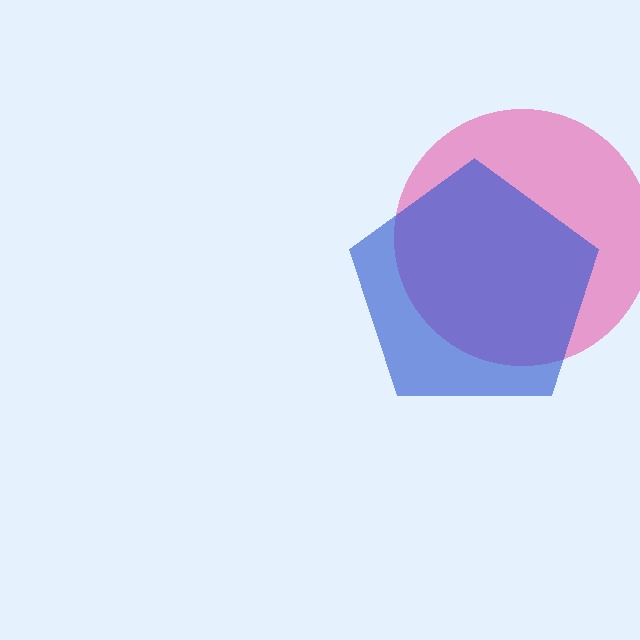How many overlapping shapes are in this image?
There are 2 overlapping shapes in the image.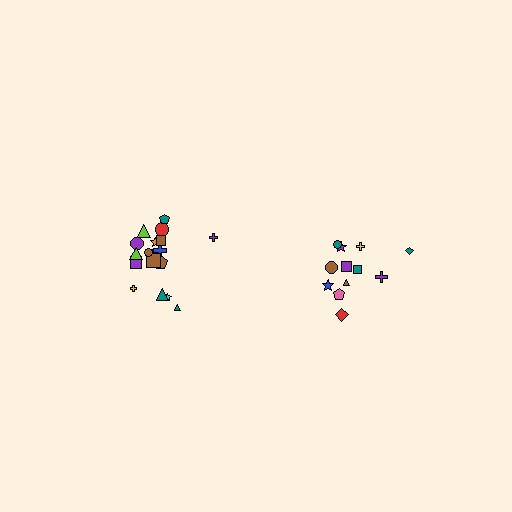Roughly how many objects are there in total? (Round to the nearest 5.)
Roughly 30 objects in total.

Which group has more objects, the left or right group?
The left group.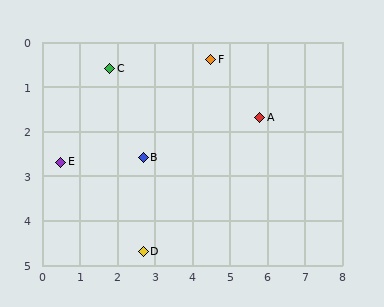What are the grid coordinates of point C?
Point C is at approximately (1.8, 0.6).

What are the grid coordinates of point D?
Point D is at approximately (2.7, 4.7).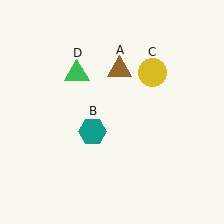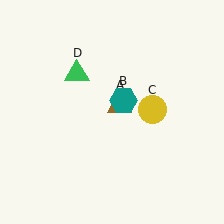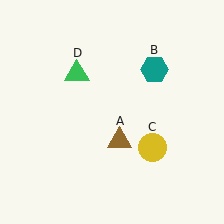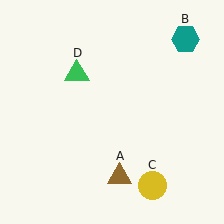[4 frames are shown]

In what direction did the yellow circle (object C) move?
The yellow circle (object C) moved down.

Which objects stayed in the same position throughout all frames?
Green triangle (object D) remained stationary.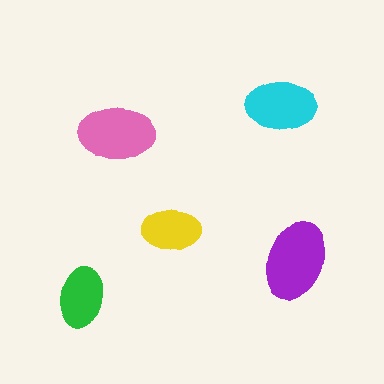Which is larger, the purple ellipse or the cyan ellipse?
The purple one.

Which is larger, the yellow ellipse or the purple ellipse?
The purple one.